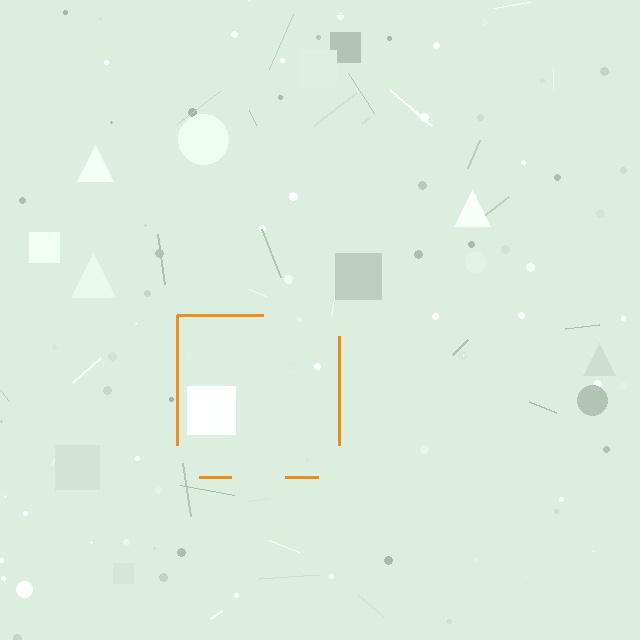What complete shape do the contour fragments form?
The contour fragments form a square.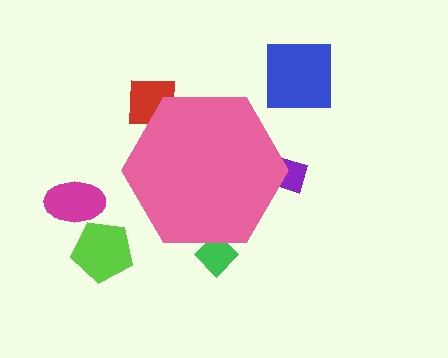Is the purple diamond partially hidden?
Yes, the purple diamond is partially hidden behind the pink hexagon.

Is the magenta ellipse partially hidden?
No, the magenta ellipse is fully visible.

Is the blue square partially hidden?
No, the blue square is fully visible.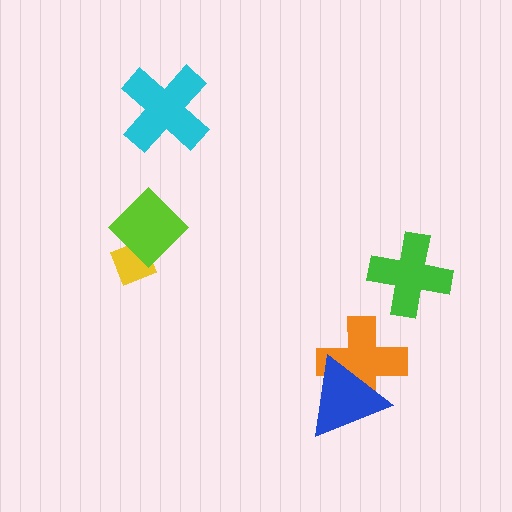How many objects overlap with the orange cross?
1 object overlaps with the orange cross.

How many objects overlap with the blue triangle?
1 object overlaps with the blue triangle.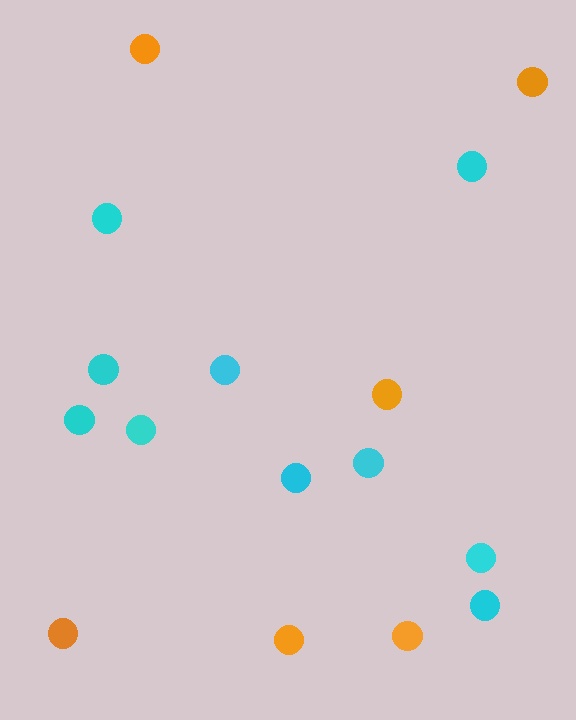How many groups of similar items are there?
There are 2 groups: one group of orange circles (6) and one group of cyan circles (10).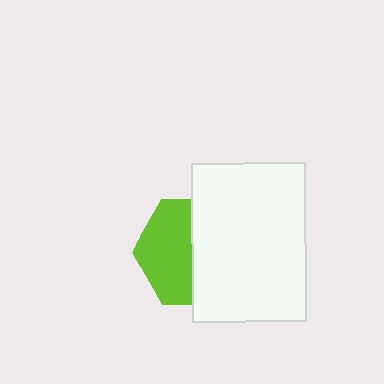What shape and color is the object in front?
The object in front is a white rectangle.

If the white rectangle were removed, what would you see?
You would see the complete lime hexagon.